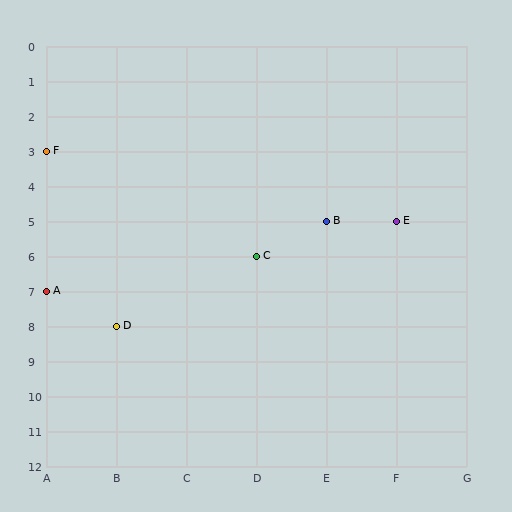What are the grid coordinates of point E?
Point E is at grid coordinates (F, 5).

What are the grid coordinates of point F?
Point F is at grid coordinates (A, 3).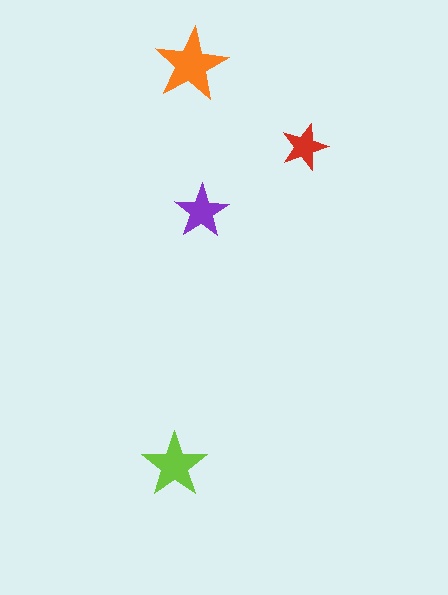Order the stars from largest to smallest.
the orange one, the lime one, the purple one, the red one.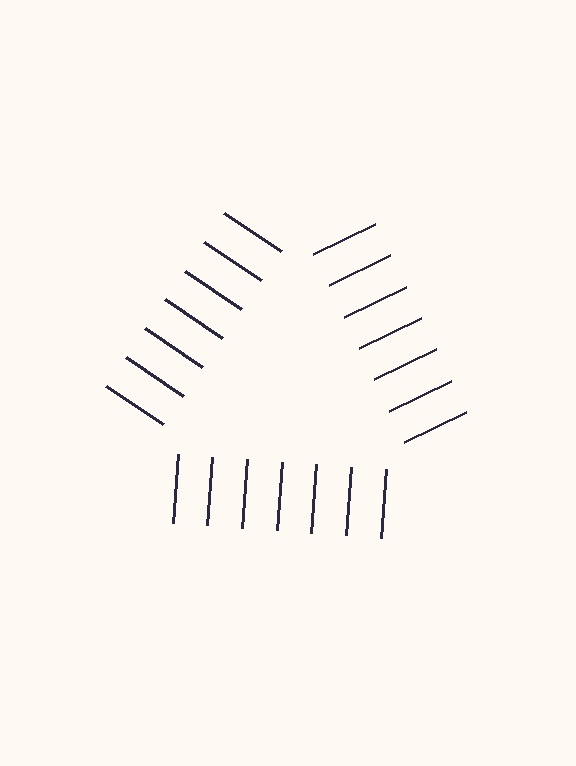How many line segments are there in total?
21 — 7 along each of the 3 edges.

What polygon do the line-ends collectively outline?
An illusory triangle — the line segments terminate on its edges but no continuous stroke is drawn.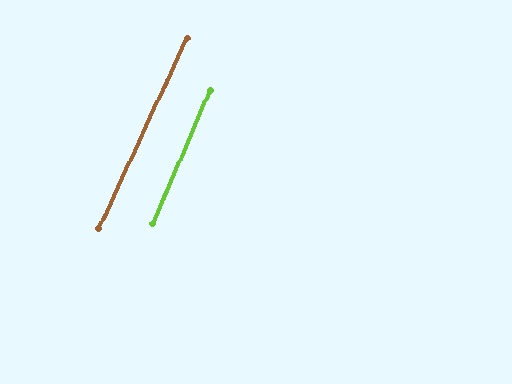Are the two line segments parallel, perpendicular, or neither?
Parallel — their directions differ by only 1.5°.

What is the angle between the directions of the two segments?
Approximately 2 degrees.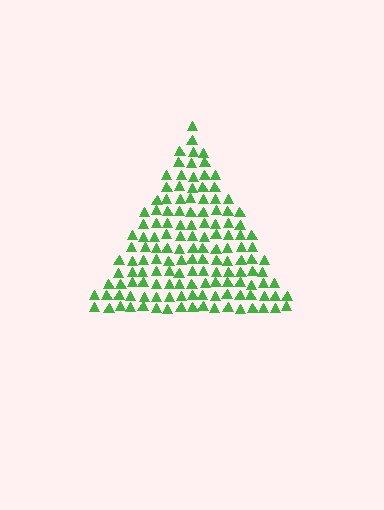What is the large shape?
The large shape is a triangle.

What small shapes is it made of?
It is made of small triangles.